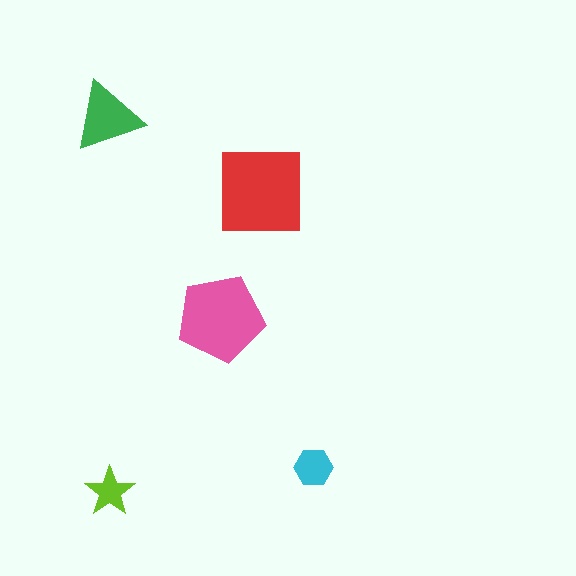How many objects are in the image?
There are 5 objects in the image.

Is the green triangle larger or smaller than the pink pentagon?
Smaller.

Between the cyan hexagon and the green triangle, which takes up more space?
The green triangle.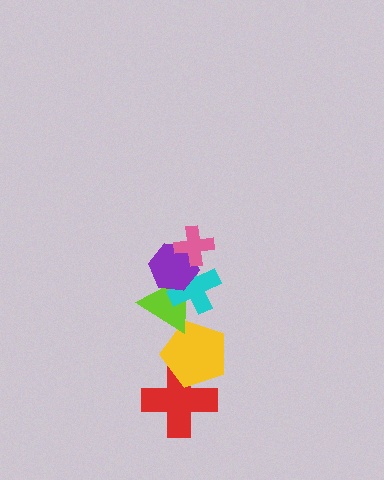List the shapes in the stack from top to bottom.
From top to bottom: the pink cross, the purple hexagon, the cyan cross, the lime triangle, the yellow pentagon, the red cross.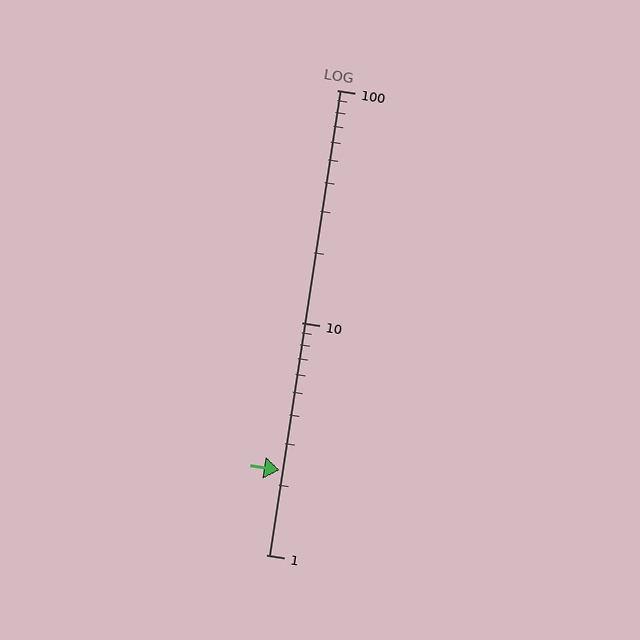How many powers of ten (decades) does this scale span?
The scale spans 2 decades, from 1 to 100.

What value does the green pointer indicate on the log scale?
The pointer indicates approximately 2.3.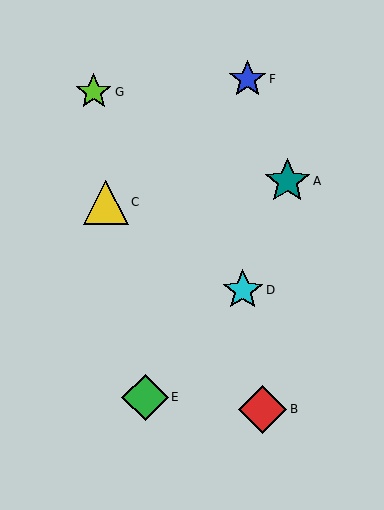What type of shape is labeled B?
Shape B is a red diamond.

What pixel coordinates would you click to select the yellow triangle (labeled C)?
Click at (106, 202) to select the yellow triangle C.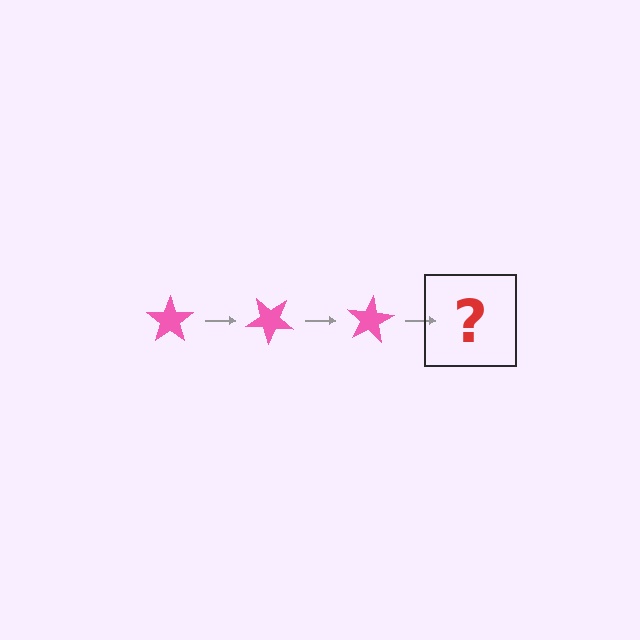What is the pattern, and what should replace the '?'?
The pattern is that the star rotates 40 degrees each step. The '?' should be a pink star rotated 120 degrees.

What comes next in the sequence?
The next element should be a pink star rotated 120 degrees.